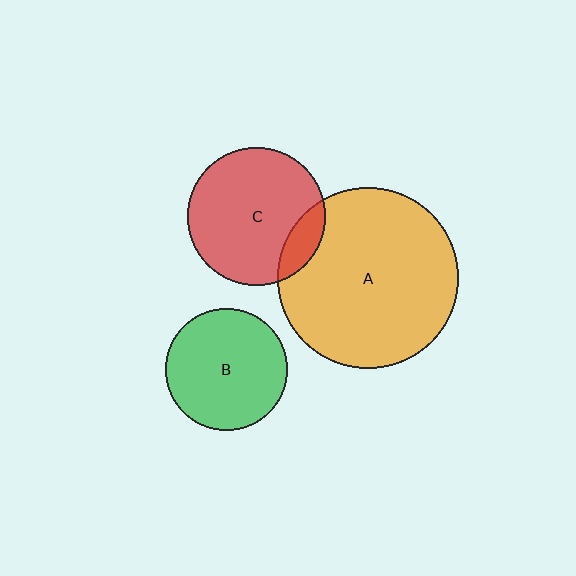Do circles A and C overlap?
Yes.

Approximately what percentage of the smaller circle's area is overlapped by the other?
Approximately 15%.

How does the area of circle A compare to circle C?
Approximately 1.7 times.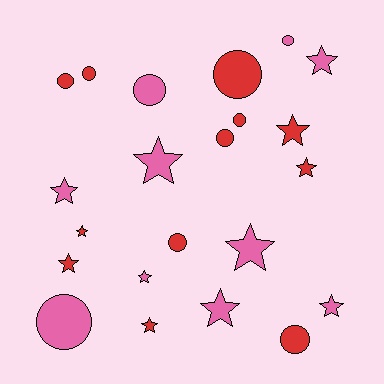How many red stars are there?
There are 5 red stars.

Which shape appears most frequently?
Star, with 12 objects.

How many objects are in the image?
There are 22 objects.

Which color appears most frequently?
Red, with 12 objects.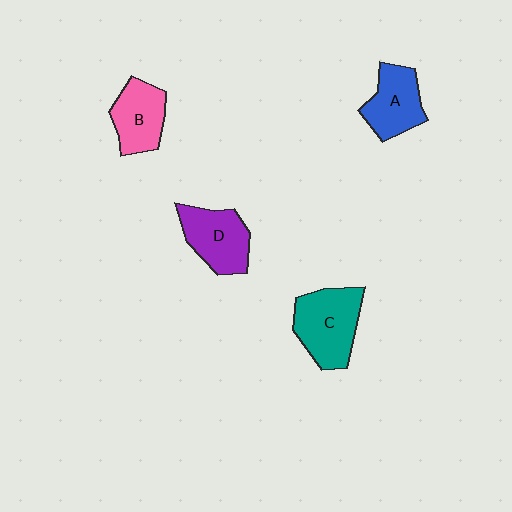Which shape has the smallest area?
Shape B (pink).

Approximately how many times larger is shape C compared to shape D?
Approximately 1.2 times.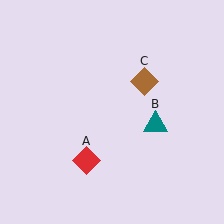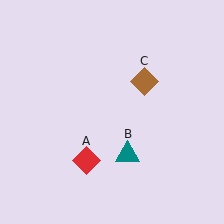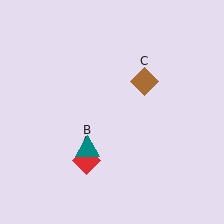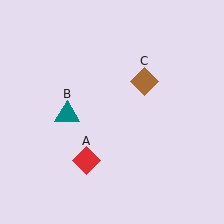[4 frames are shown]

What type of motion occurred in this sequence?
The teal triangle (object B) rotated clockwise around the center of the scene.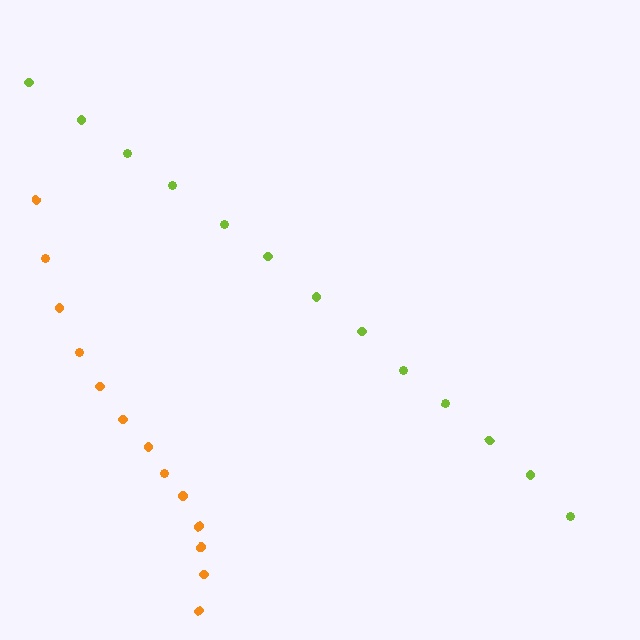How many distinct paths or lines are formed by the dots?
There are 2 distinct paths.